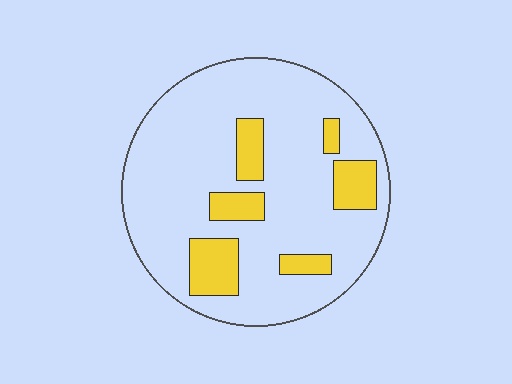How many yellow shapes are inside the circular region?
6.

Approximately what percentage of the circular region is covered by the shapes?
Approximately 20%.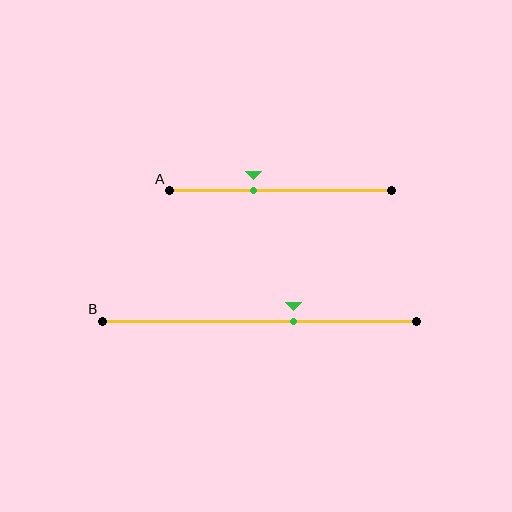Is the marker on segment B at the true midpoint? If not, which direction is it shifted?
No, the marker on segment B is shifted to the right by about 11% of the segment length.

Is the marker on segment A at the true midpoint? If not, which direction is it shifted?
No, the marker on segment A is shifted to the left by about 13% of the segment length.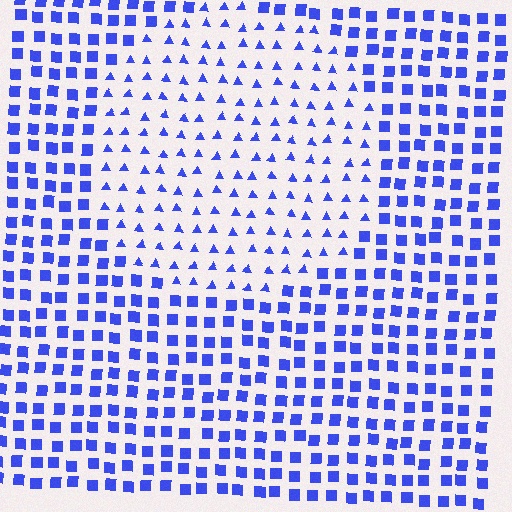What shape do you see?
I see a circle.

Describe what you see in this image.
The image is filled with small blue elements arranged in a uniform grid. A circle-shaped region contains triangles, while the surrounding area contains squares. The boundary is defined purely by the change in element shape.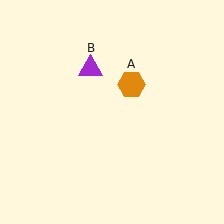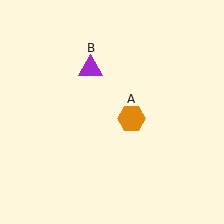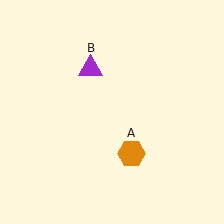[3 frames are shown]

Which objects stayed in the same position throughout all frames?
Purple triangle (object B) remained stationary.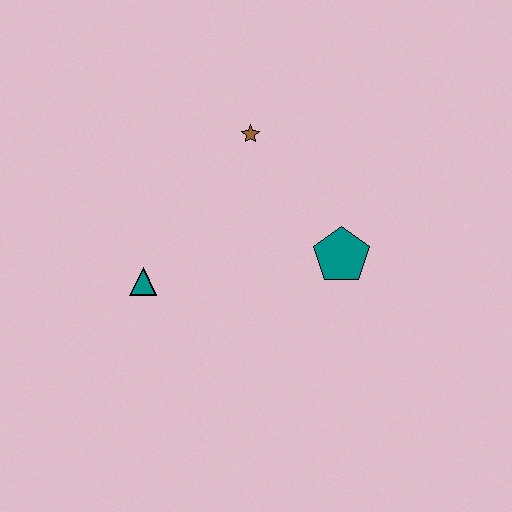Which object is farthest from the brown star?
The teal triangle is farthest from the brown star.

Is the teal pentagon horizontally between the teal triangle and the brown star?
No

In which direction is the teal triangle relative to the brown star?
The teal triangle is below the brown star.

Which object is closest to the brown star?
The teal pentagon is closest to the brown star.